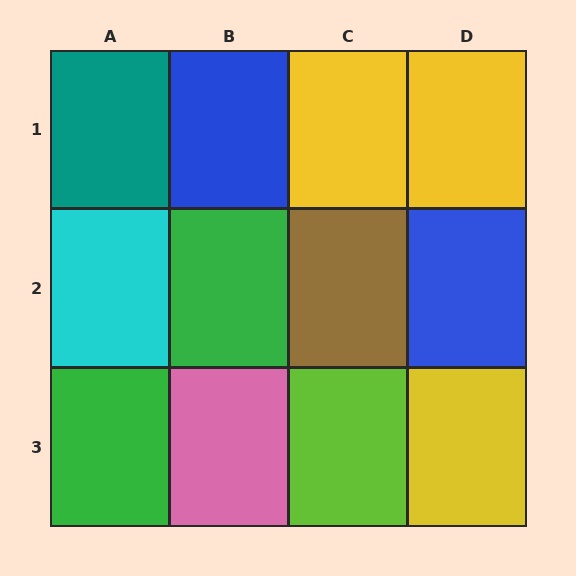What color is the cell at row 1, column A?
Teal.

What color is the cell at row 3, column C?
Lime.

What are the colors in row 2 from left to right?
Cyan, green, brown, blue.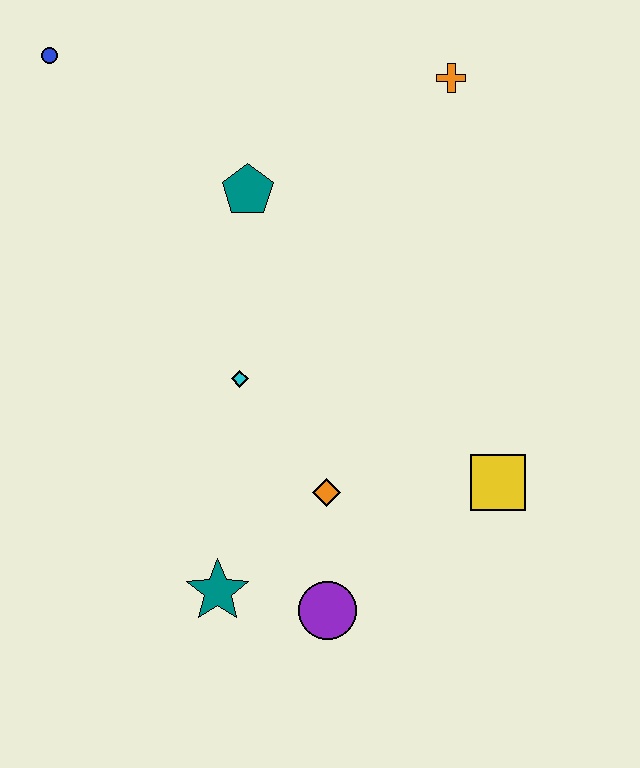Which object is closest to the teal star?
The purple circle is closest to the teal star.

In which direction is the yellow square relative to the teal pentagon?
The yellow square is below the teal pentagon.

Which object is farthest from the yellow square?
The blue circle is farthest from the yellow square.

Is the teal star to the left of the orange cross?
Yes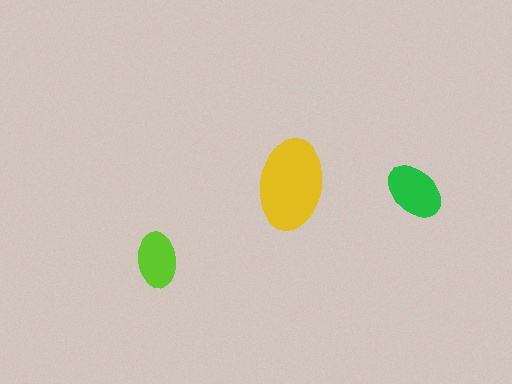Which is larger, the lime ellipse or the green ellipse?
The green one.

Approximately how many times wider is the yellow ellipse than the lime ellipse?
About 1.5 times wider.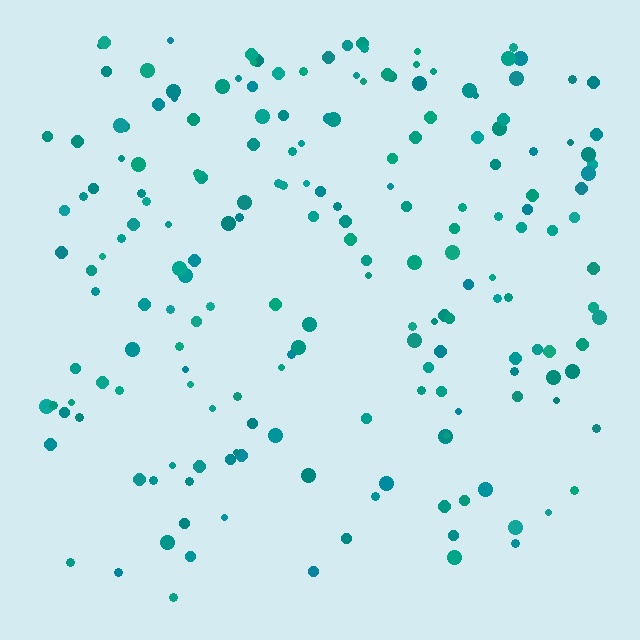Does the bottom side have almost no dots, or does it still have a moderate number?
Still a moderate number, just noticeably fewer than the top.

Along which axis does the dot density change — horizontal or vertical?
Vertical.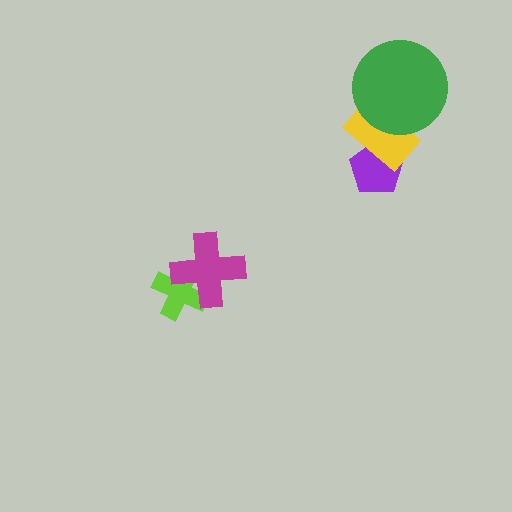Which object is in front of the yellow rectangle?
The green circle is in front of the yellow rectangle.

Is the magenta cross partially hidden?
No, no other shape covers it.